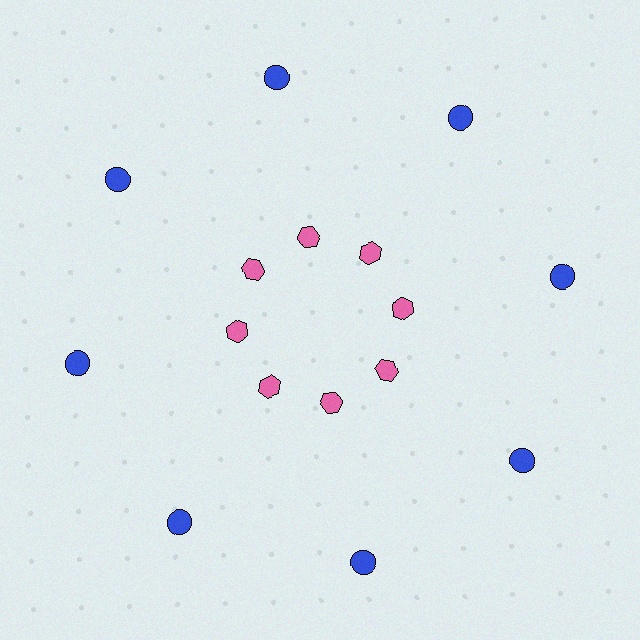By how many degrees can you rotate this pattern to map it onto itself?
The pattern maps onto itself every 45 degrees of rotation.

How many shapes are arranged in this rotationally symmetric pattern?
There are 16 shapes, arranged in 8 groups of 2.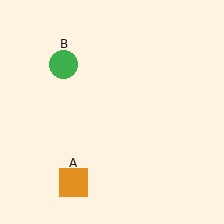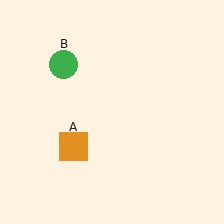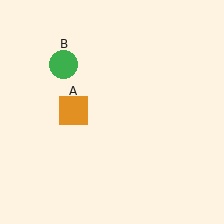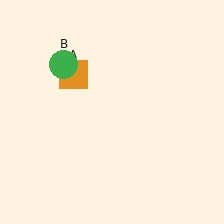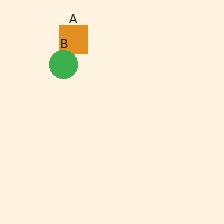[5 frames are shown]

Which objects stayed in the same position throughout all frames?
Green circle (object B) remained stationary.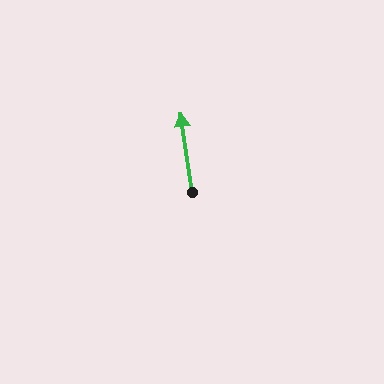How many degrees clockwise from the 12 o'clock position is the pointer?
Approximately 352 degrees.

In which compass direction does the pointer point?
North.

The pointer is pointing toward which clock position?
Roughly 12 o'clock.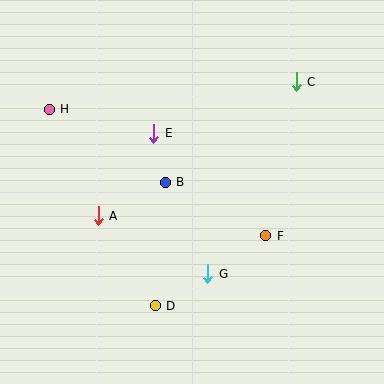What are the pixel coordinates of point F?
Point F is at (266, 236).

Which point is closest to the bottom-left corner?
Point D is closest to the bottom-left corner.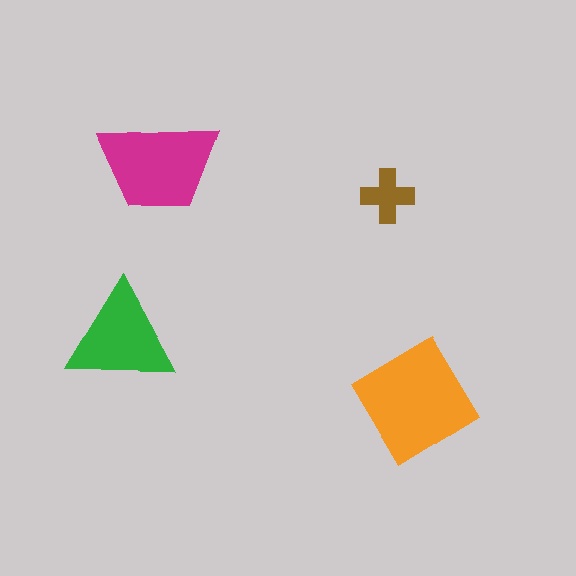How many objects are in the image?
There are 4 objects in the image.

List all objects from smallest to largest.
The brown cross, the green triangle, the magenta trapezoid, the orange diamond.